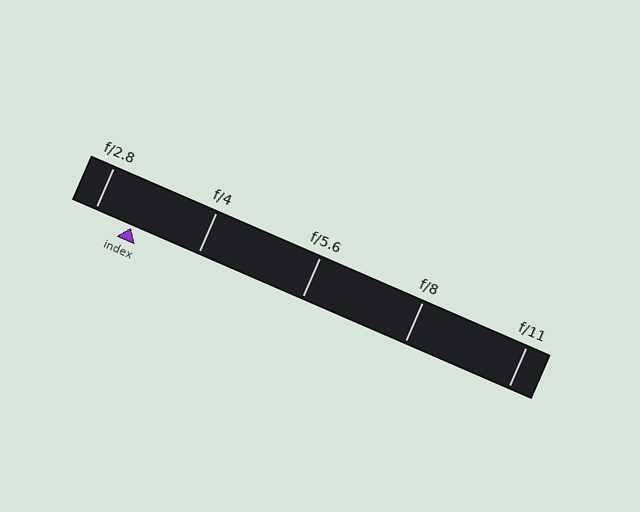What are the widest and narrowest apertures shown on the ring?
The widest aperture shown is f/2.8 and the narrowest is f/11.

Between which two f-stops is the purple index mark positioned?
The index mark is between f/2.8 and f/4.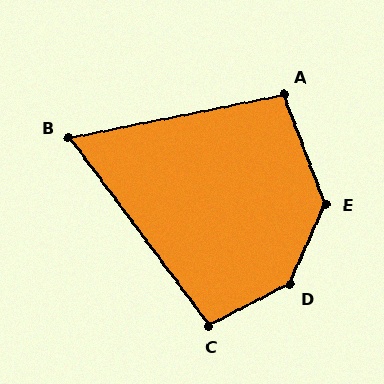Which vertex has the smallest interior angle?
B, at approximately 65 degrees.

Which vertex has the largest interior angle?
D, at approximately 141 degrees.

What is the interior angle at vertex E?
Approximately 135 degrees (obtuse).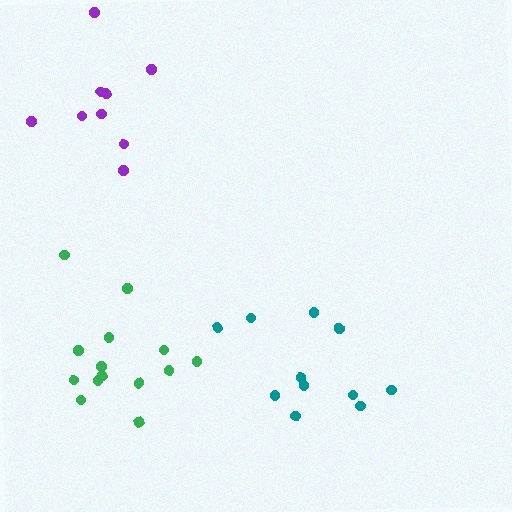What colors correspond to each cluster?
The clusters are colored: green, teal, purple.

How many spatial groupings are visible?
There are 3 spatial groupings.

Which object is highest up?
The purple cluster is topmost.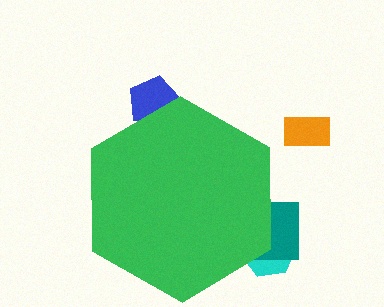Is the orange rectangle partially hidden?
No, the orange rectangle is fully visible.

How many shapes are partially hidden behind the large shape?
3 shapes are partially hidden.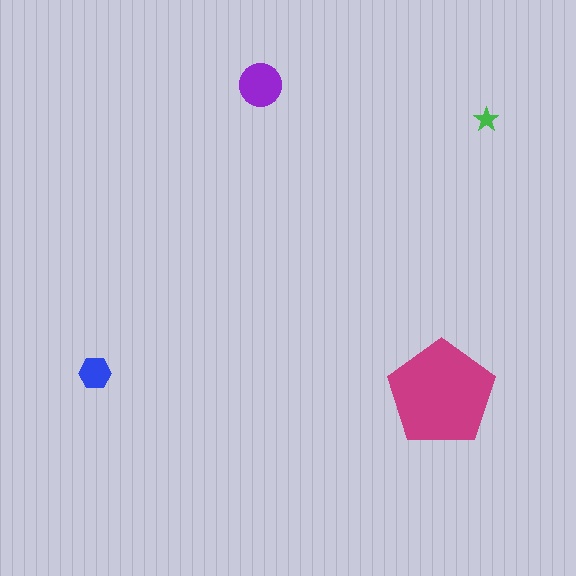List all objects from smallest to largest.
The green star, the blue hexagon, the purple circle, the magenta pentagon.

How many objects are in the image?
There are 4 objects in the image.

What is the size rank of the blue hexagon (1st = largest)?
3rd.